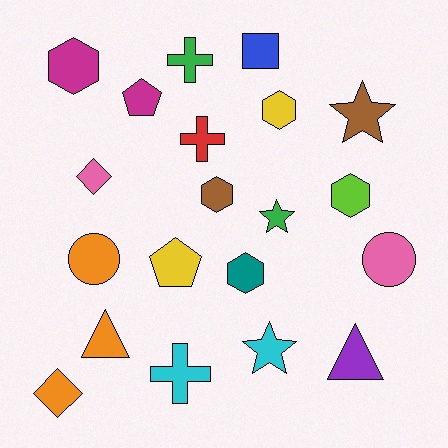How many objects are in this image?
There are 20 objects.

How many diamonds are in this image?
There are 2 diamonds.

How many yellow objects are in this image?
There are 2 yellow objects.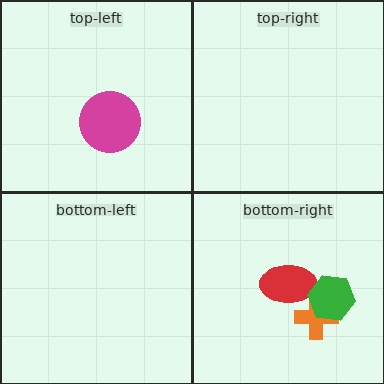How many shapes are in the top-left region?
1.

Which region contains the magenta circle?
The top-left region.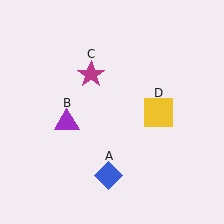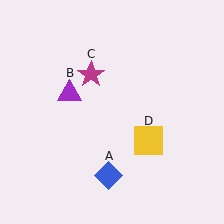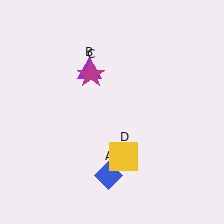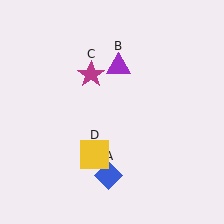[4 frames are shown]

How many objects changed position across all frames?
2 objects changed position: purple triangle (object B), yellow square (object D).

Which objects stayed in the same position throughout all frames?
Blue diamond (object A) and magenta star (object C) remained stationary.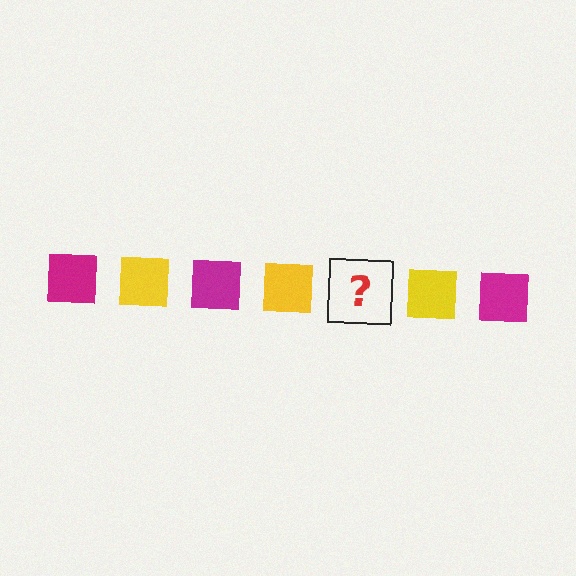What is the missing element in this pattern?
The missing element is a magenta square.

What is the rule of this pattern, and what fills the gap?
The rule is that the pattern cycles through magenta, yellow squares. The gap should be filled with a magenta square.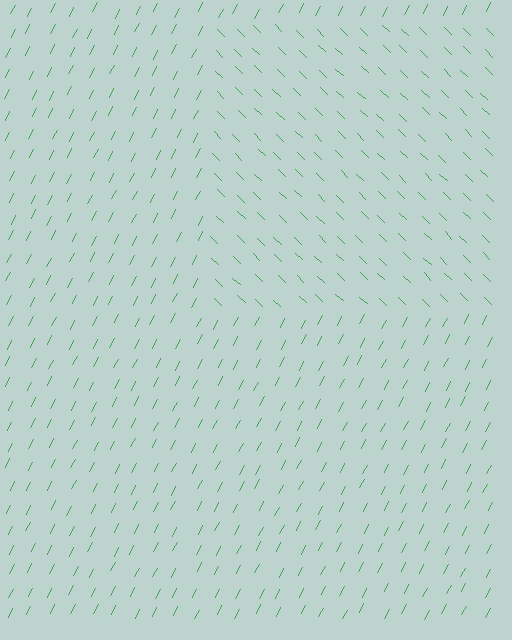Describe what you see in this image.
The image is filled with small green line segments. A rectangle region in the image has lines oriented differently from the surrounding lines, creating a visible texture boundary.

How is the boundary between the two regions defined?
The boundary is defined purely by a change in line orientation (approximately 73 degrees difference). All lines are the same color and thickness.